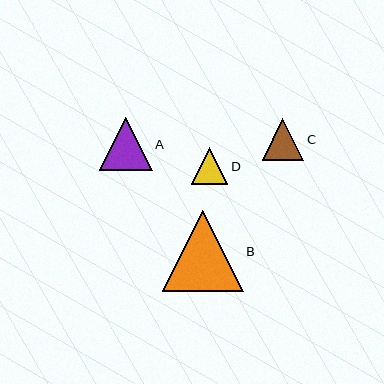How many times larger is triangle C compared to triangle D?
Triangle C is approximately 1.1 times the size of triangle D.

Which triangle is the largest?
Triangle B is the largest with a size of approximately 81 pixels.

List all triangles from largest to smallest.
From largest to smallest: B, A, C, D.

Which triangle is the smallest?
Triangle D is the smallest with a size of approximately 37 pixels.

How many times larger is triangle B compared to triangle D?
Triangle B is approximately 2.2 times the size of triangle D.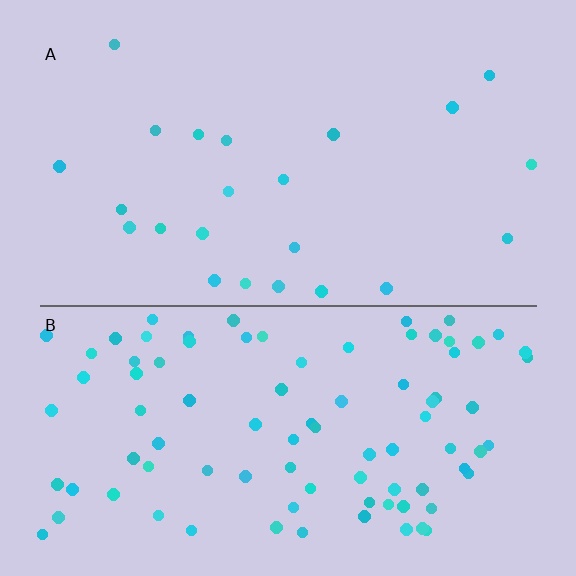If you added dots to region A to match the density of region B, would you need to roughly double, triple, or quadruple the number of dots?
Approximately quadruple.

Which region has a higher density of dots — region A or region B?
B (the bottom).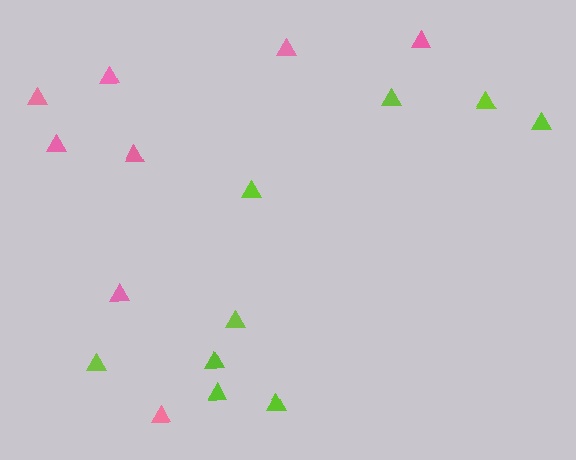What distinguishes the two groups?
There are 2 groups: one group of pink triangles (8) and one group of lime triangles (9).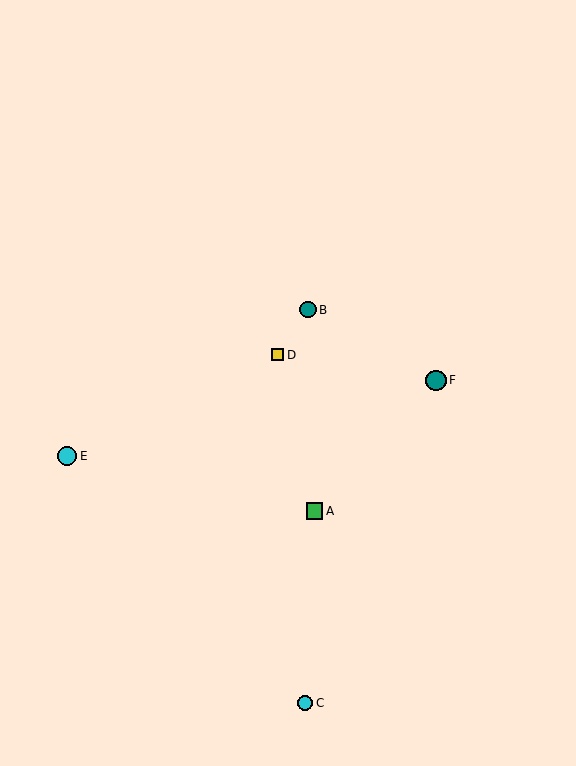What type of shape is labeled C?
Shape C is a cyan circle.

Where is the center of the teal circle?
The center of the teal circle is at (308, 310).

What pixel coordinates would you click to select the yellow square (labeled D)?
Click at (278, 355) to select the yellow square D.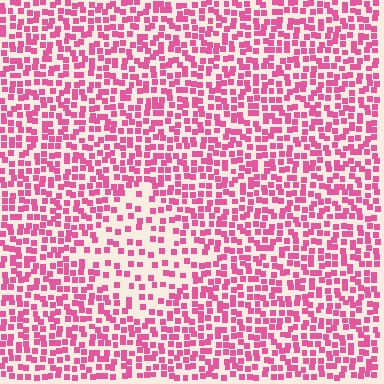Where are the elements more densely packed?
The elements are more densely packed outside the diamond boundary.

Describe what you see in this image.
The image contains small pink elements arranged at two different densities. A diamond-shaped region is visible where the elements are less densely packed than the surrounding area.